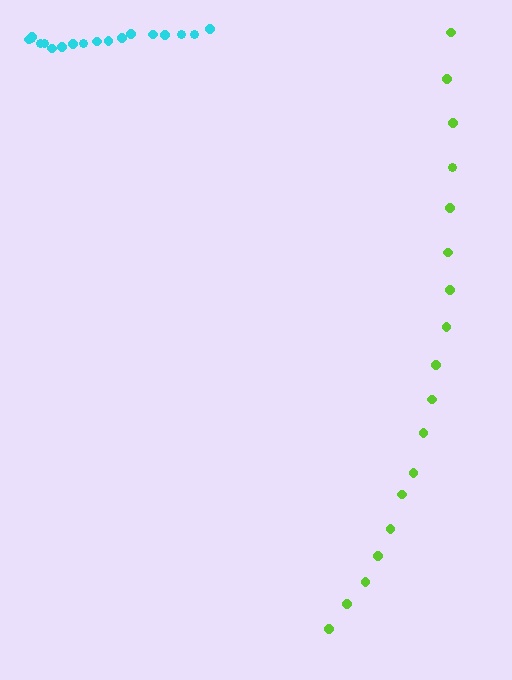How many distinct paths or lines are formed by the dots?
There are 2 distinct paths.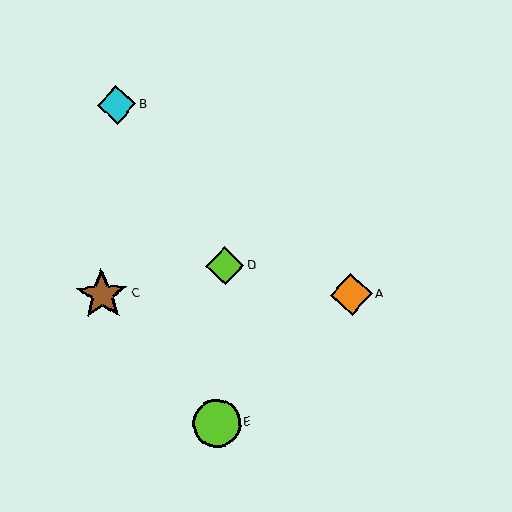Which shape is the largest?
The brown star (labeled C) is the largest.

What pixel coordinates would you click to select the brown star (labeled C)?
Click at (102, 295) to select the brown star C.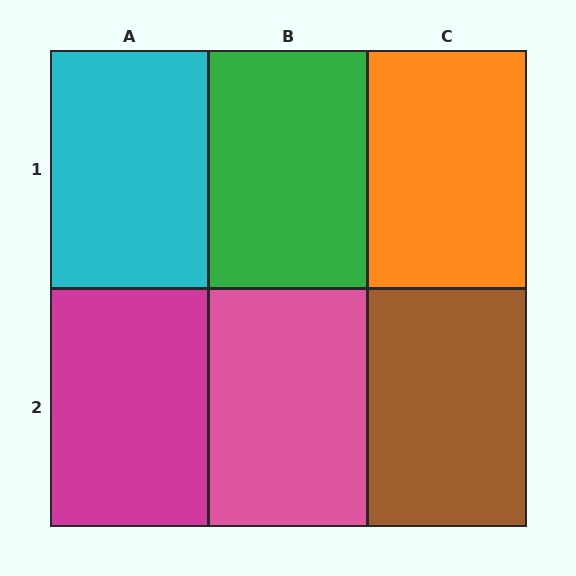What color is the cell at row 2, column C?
Brown.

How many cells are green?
1 cell is green.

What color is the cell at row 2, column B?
Pink.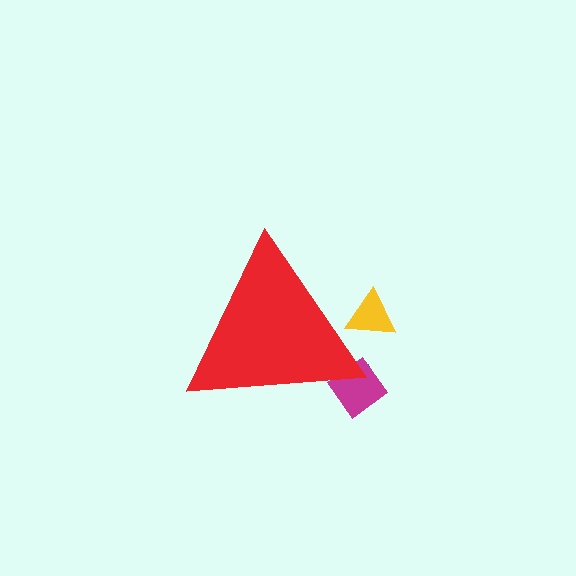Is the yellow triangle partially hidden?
Yes, the yellow triangle is partially hidden behind the red triangle.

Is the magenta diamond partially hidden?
Yes, the magenta diamond is partially hidden behind the red triangle.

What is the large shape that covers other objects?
A red triangle.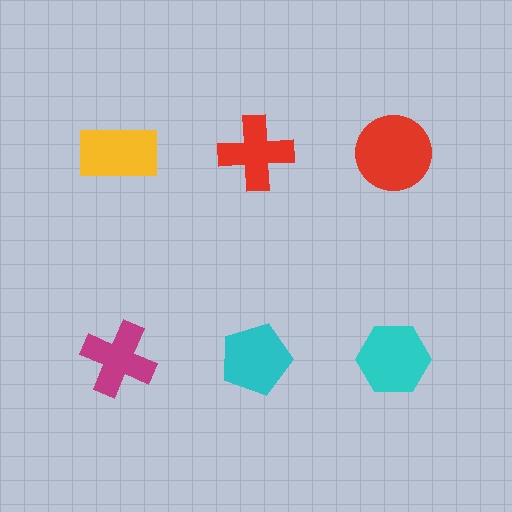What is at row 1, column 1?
A yellow rectangle.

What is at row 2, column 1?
A magenta cross.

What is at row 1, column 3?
A red circle.